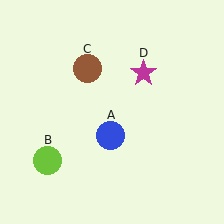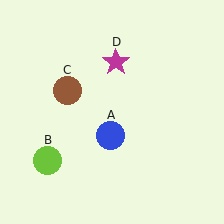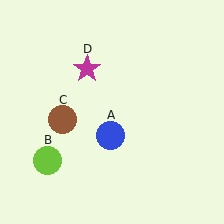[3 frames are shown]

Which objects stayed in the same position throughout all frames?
Blue circle (object A) and lime circle (object B) remained stationary.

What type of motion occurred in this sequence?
The brown circle (object C), magenta star (object D) rotated counterclockwise around the center of the scene.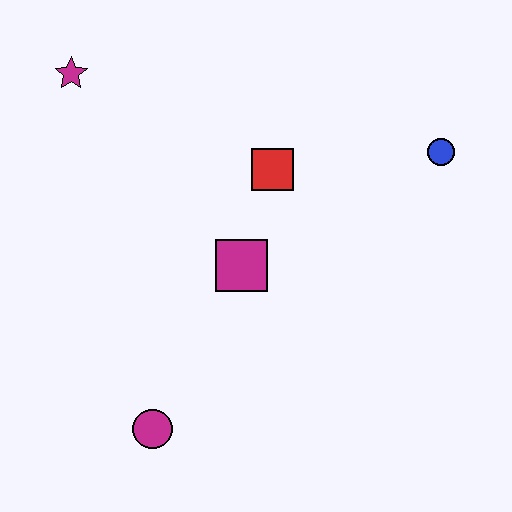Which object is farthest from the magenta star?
The blue circle is farthest from the magenta star.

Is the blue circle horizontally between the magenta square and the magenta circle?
No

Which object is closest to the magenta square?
The red square is closest to the magenta square.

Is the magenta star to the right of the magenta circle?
No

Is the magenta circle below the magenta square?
Yes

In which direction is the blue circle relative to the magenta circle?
The blue circle is to the right of the magenta circle.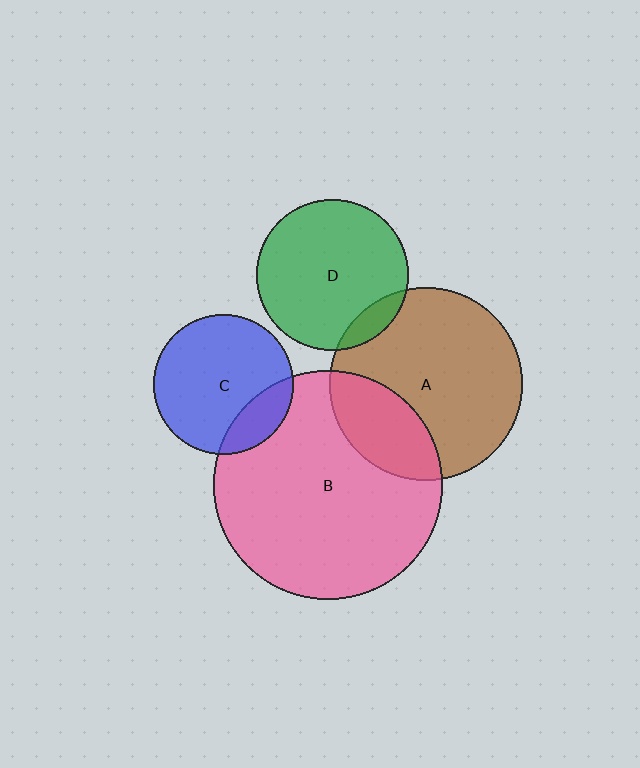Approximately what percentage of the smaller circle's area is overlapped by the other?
Approximately 25%.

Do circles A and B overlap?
Yes.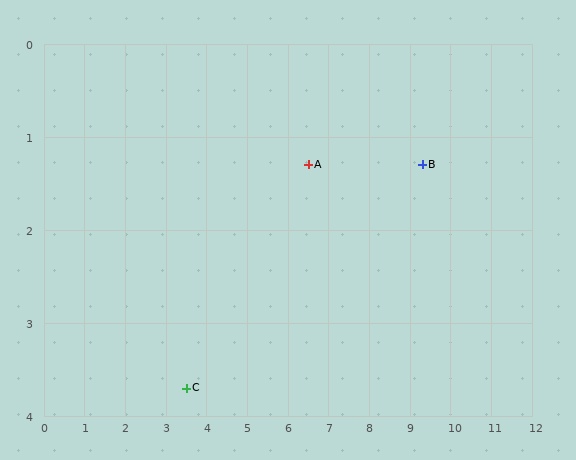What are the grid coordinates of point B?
Point B is at approximately (9.3, 1.3).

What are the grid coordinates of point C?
Point C is at approximately (3.5, 3.7).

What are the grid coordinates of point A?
Point A is at approximately (6.5, 1.3).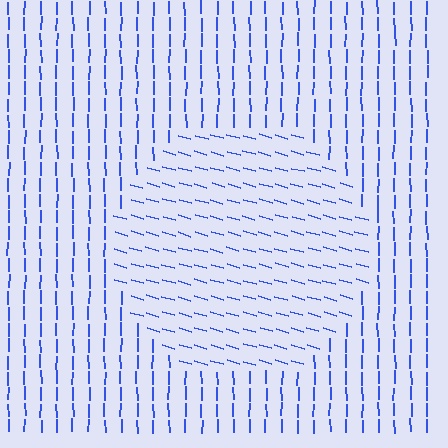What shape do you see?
I see a circle.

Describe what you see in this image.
The image is filled with small blue line segments. A circle region in the image has lines oriented differently from the surrounding lines, creating a visible texture boundary.